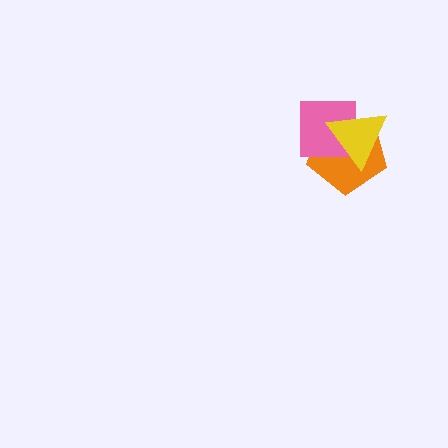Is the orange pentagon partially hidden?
Yes, it is partially covered by another shape.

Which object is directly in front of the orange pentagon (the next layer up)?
The pink square is directly in front of the orange pentagon.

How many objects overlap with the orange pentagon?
2 objects overlap with the orange pentagon.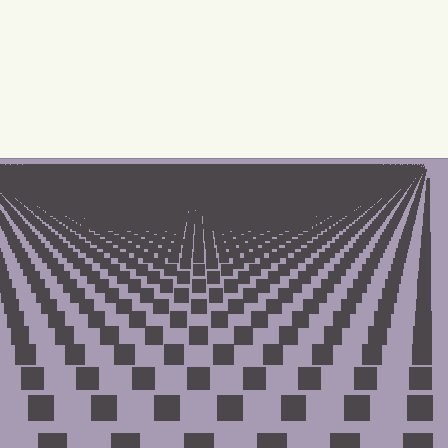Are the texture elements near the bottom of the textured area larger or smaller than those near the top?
Larger. Near the bottom, elements are closer to the viewer and appear at a bigger on-screen size.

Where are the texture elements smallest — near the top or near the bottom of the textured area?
Near the top.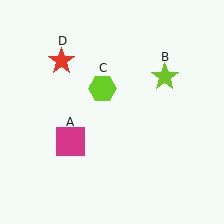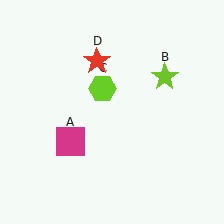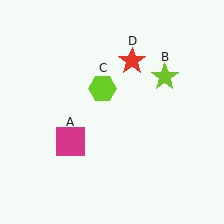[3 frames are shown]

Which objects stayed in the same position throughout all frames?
Magenta square (object A) and lime star (object B) and lime hexagon (object C) remained stationary.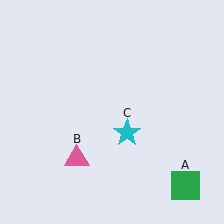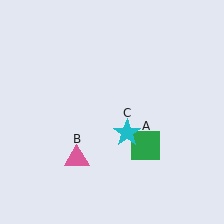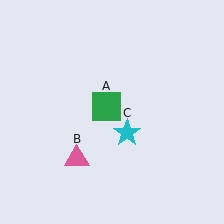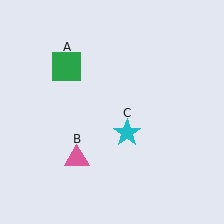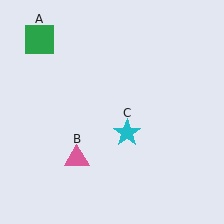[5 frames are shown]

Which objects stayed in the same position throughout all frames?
Pink triangle (object B) and cyan star (object C) remained stationary.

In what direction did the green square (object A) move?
The green square (object A) moved up and to the left.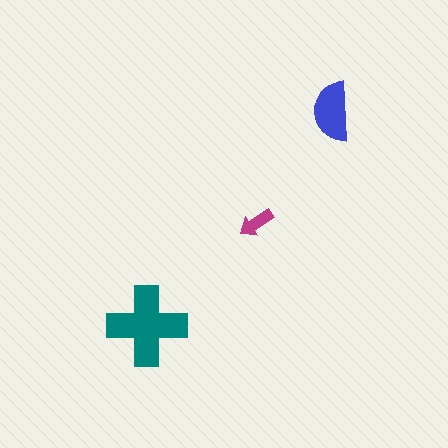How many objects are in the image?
There are 3 objects in the image.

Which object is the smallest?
The magenta arrow.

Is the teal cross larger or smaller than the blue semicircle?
Larger.